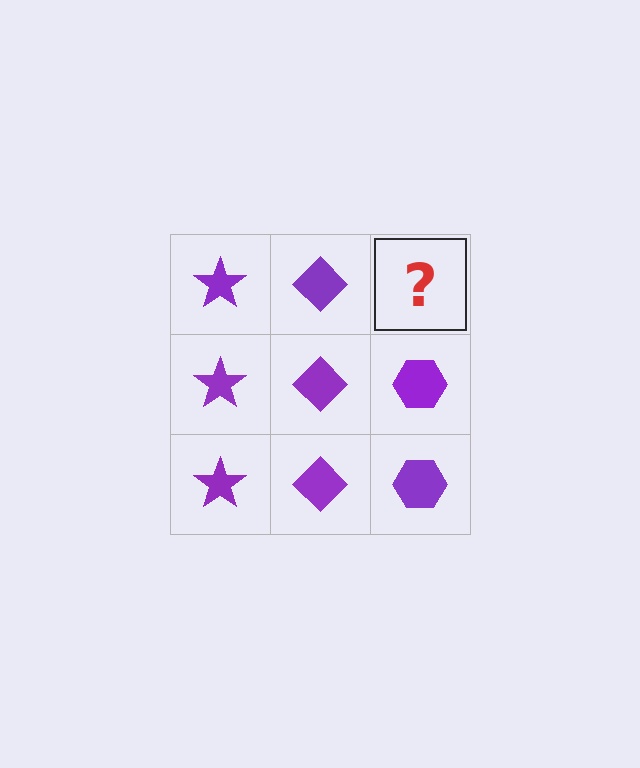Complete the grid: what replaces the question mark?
The question mark should be replaced with a purple hexagon.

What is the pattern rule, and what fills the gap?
The rule is that each column has a consistent shape. The gap should be filled with a purple hexagon.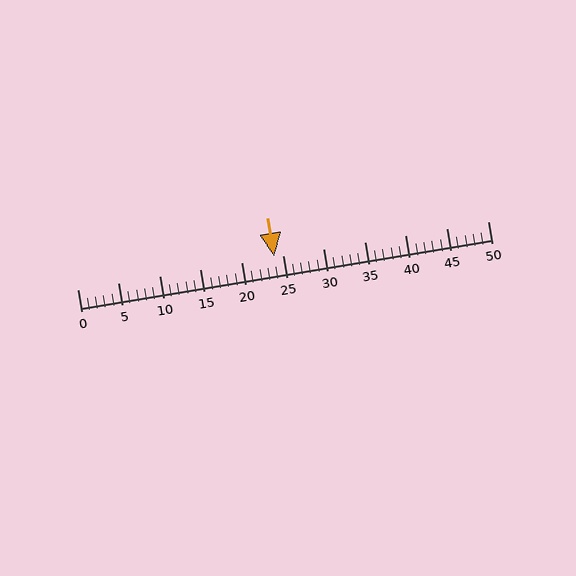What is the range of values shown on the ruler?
The ruler shows values from 0 to 50.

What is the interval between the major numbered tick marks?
The major tick marks are spaced 5 units apart.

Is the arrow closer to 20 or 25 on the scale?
The arrow is closer to 25.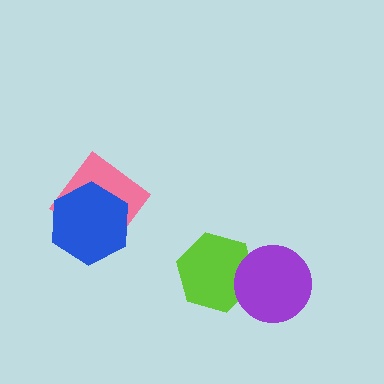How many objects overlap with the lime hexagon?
1 object overlaps with the lime hexagon.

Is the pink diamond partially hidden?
Yes, it is partially covered by another shape.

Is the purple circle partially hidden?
No, no other shape covers it.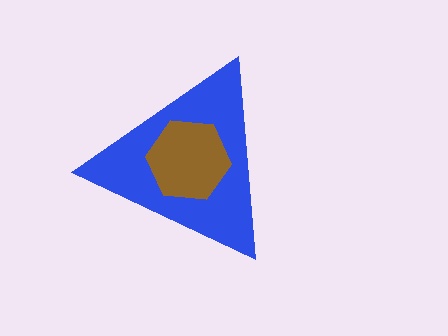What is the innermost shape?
The brown hexagon.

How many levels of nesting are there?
2.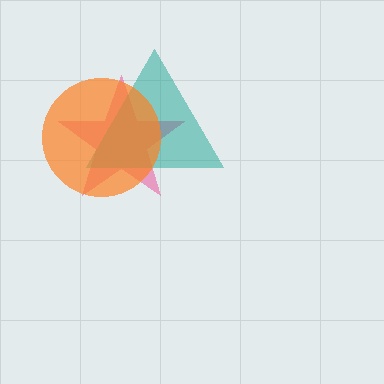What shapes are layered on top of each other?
The layered shapes are: a pink star, a teal triangle, an orange circle.